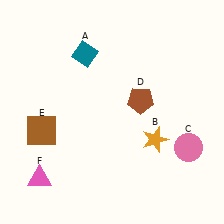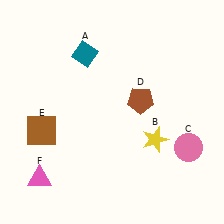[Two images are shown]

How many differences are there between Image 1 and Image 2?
There is 1 difference between the two images.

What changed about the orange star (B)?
In Image 1, B is orange. In Image 2, it changed to yellow.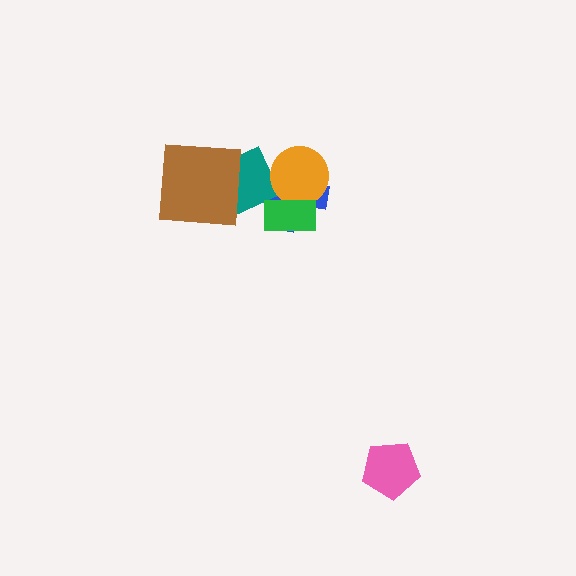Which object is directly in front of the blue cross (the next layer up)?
The teal diamond is directly in front of the blue cross.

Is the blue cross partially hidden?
Yes, it is partially covered by another shape.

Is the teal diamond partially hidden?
Yes, it is partially covered by another shape.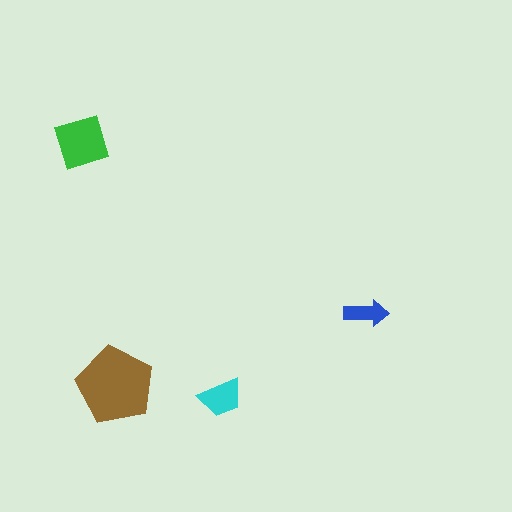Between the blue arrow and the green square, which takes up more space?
The green square.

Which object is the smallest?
The blue arrow.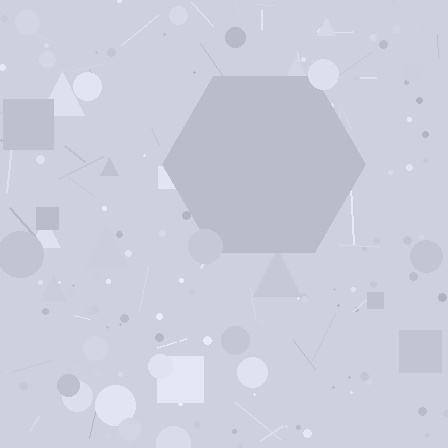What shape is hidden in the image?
A hexagon is hidden in the image.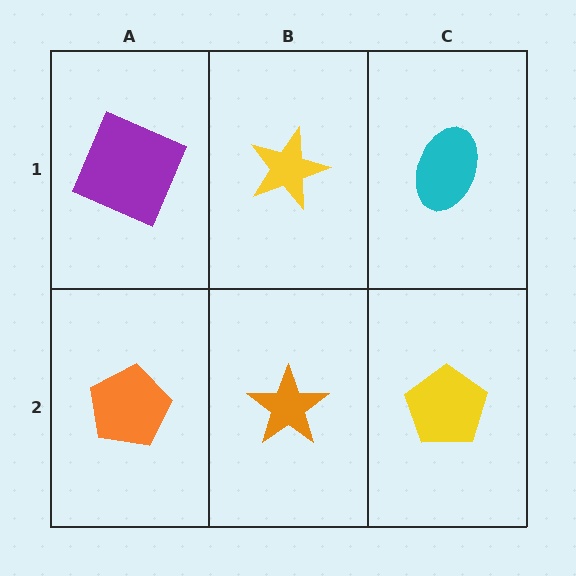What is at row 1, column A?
A purple square.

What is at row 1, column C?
A cyan ellipse.